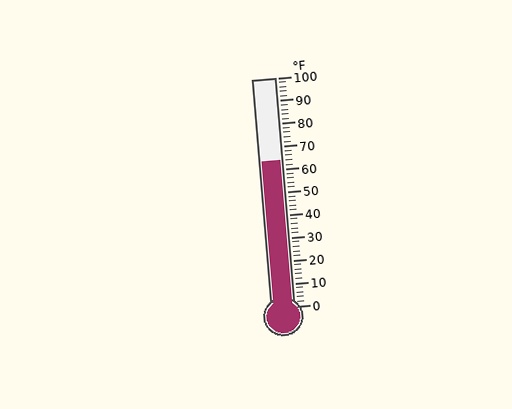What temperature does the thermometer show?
The thermometer shows approximately 64°F.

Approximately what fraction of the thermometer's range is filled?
The thermometer is filled to approximately 65% of its range.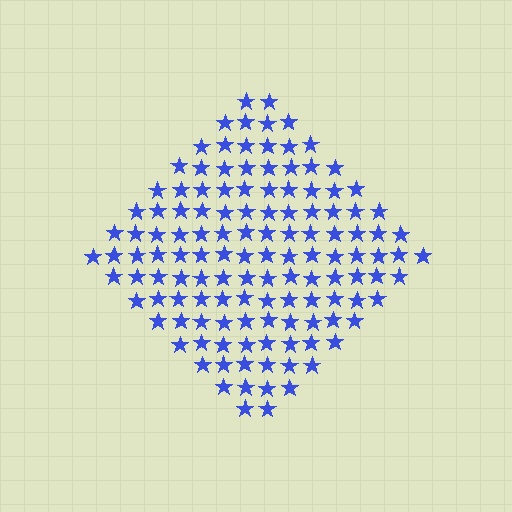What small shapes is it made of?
It is made of small stars.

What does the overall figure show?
The overall figure shows a diamond.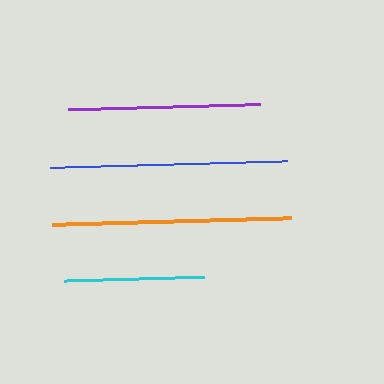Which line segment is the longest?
The orange line is the longest at approximately 239 pixels.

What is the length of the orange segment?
The orange segment is approximately 239 pixels long.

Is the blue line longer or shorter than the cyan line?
The blue line is longer than the cyan line.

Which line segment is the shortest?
The cyan line is the shortest at approximately 140 pixels.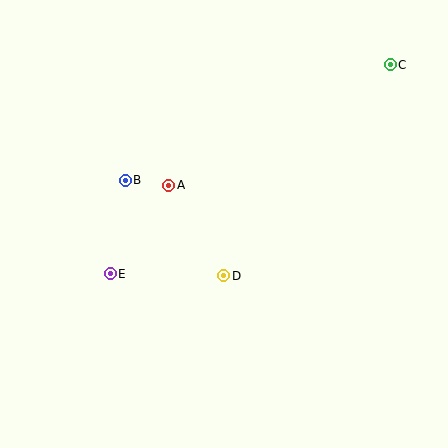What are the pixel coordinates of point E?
Point E is at (110, 274).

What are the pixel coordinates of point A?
Point A is at (169, 185).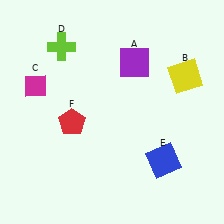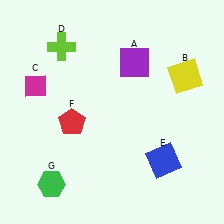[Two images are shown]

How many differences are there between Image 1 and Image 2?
There is 1 difference between the two images.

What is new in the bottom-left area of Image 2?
A green hexagon (G) was added in the bottom-left area of Image 2.